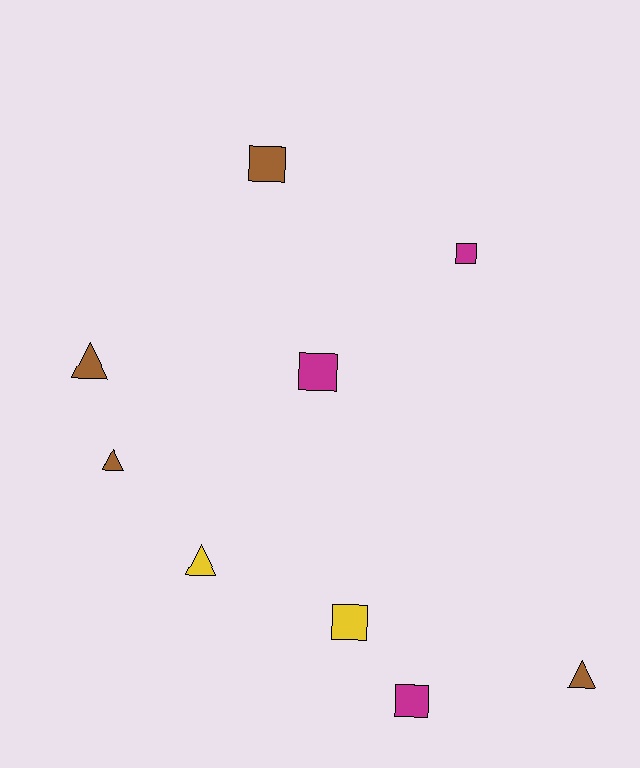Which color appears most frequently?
Brown, with 4 objects.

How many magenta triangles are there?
There are no magenta triangles.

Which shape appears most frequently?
Square, with 5 objects.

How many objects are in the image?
There are 9 objects.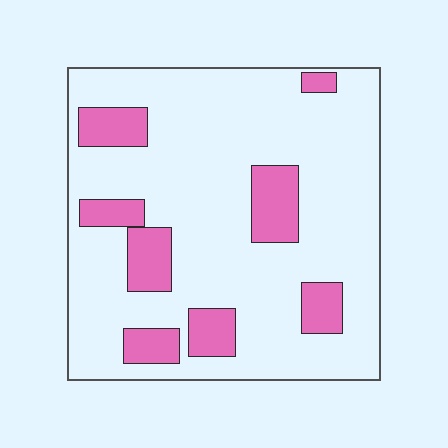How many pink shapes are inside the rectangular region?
8.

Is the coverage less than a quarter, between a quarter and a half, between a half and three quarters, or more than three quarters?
Less than a quarter.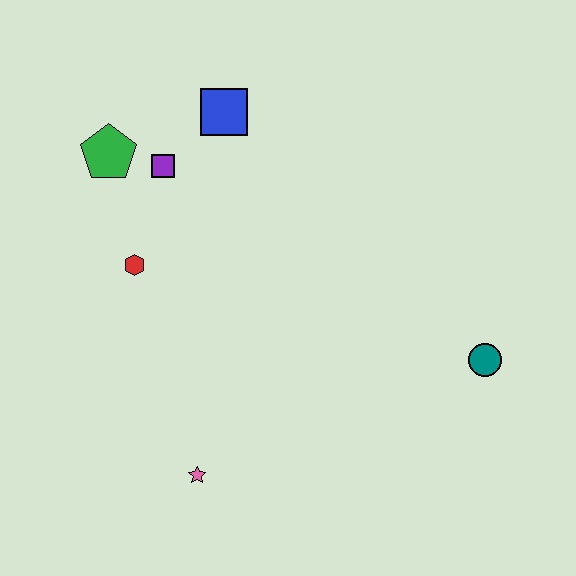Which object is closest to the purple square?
The green pentagon is closest to the purple square.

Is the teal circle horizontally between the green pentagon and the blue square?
No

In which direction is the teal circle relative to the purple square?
The teal circle is to the right of the purple square.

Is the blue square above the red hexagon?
Yes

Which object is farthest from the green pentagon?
The teal circle is farthest from the green pentagon.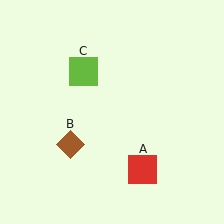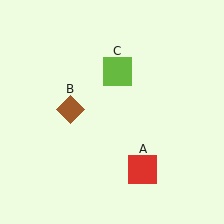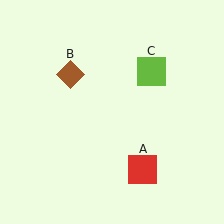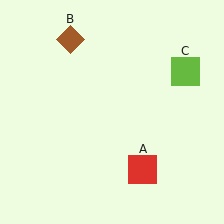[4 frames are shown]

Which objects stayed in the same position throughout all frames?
Red square (object A) remained stationary.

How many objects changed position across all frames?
2 objects changed position: brown diamond (object B), lime square (object C).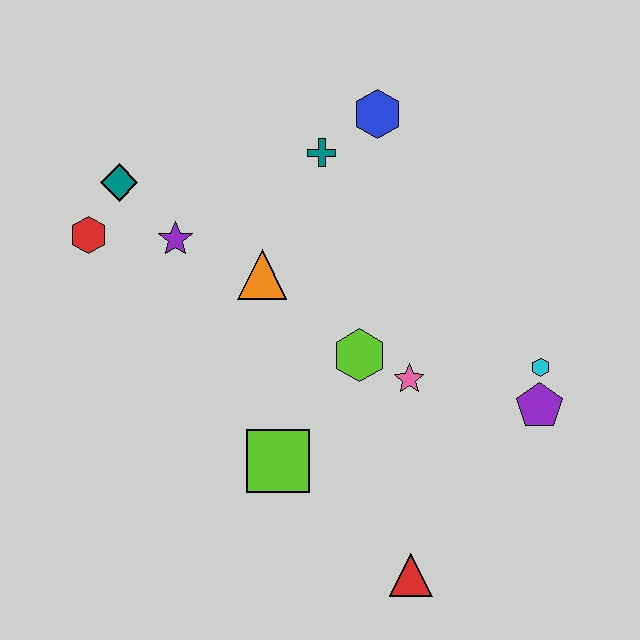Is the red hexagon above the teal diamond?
No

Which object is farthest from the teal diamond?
The red triangle is farthest from the teal diamond.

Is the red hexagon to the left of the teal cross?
Yes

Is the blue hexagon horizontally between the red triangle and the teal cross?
Yes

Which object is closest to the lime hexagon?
The pink star is closest to the lime hexagon.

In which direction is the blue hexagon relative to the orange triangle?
The blue hexagon is above the orange triangle.